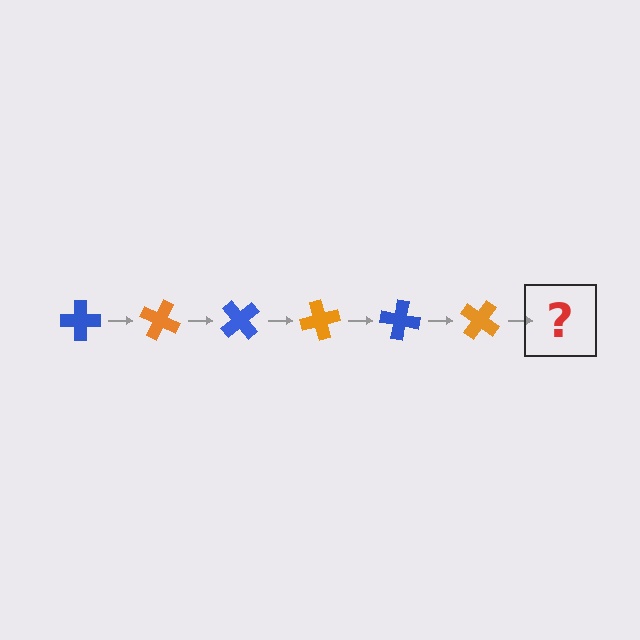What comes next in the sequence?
The next element should be a blue cross, rotated 150 degrees from the start.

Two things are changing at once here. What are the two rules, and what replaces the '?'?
The two rules are that it rotates 25 degrees each step and the color cycles through blue and orange. The '?' should be a blue cross, rotated 150 degrees from the start.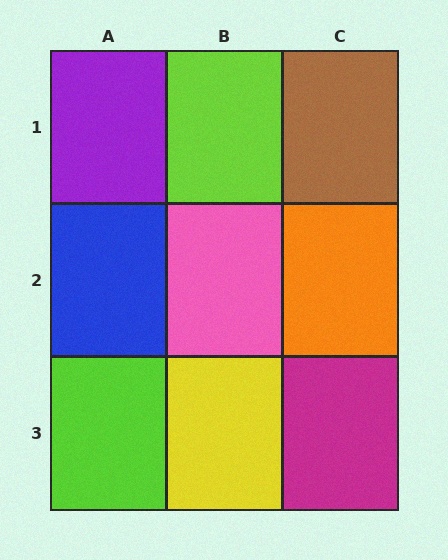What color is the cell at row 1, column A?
Purple.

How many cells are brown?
1 cell is brown.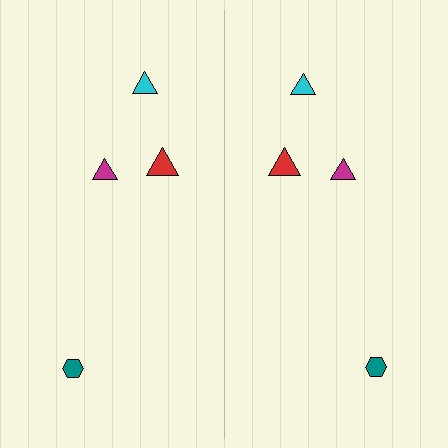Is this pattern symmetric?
Yes, this pattern has bilateral (reflection) symmetry.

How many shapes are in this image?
There are 8 shapes in this image.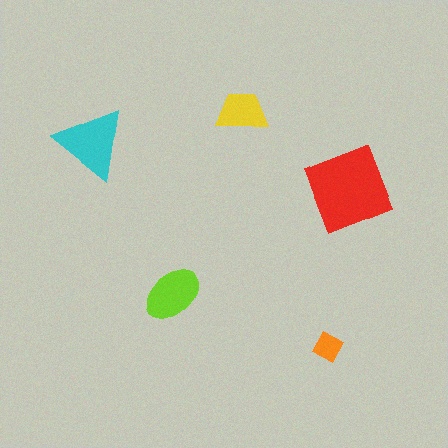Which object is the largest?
The red square.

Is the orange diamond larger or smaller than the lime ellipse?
Smaller.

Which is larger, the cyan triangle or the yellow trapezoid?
The cyan triangle.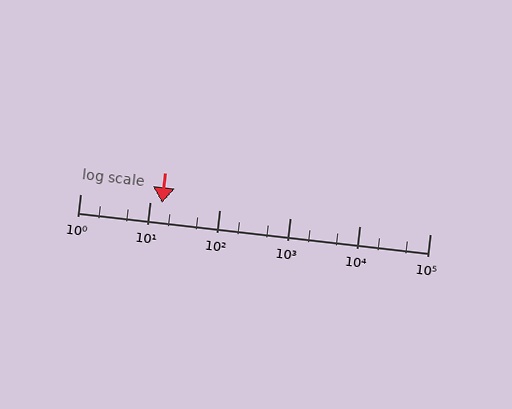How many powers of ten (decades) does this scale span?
The scale spans 5 decades, from 1 to 100000.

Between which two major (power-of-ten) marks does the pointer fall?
The pointer is between 10 and 100.